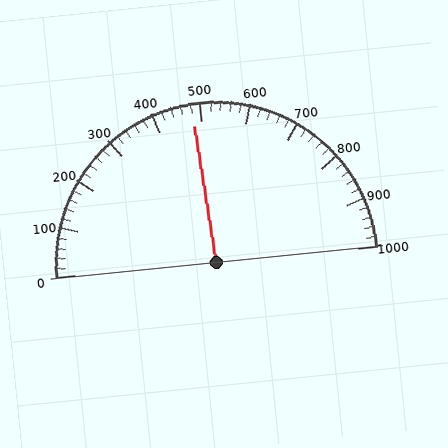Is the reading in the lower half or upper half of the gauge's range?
The reading is in the lower half of the range (0 to 1000).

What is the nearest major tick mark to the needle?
The nearest major tick mark is 500.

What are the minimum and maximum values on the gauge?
The gauge ranges from 0 to 1000.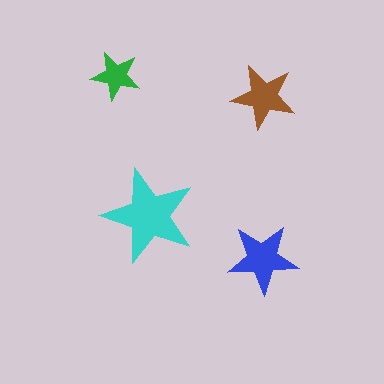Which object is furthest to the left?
The green star is leftmost.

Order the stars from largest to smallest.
the cyan one, the blue one, the brown one, the green one.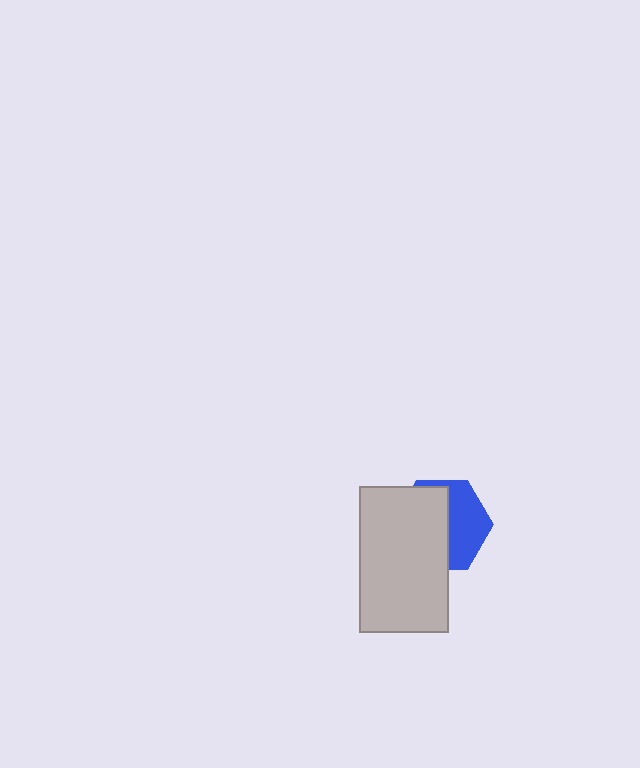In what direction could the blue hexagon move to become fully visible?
The blue hexagon could move right. That would shift it out from behind the light gray rectangle entirely.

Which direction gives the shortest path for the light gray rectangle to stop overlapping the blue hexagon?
Moving left gives the shortest separation.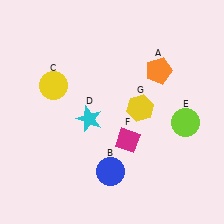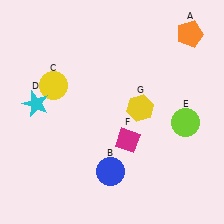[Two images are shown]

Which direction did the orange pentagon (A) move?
The orange pentagon (A) moved up.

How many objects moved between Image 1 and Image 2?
2 objects moved between the two images.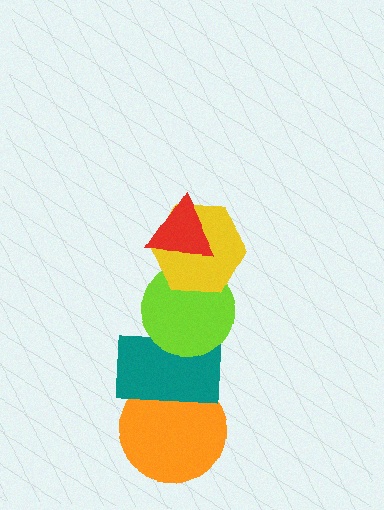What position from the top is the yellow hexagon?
The yellow hexagon is 2nd from the top.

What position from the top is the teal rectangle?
The teal rectangle is 4th from the top.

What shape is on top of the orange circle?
The teal rectangle is on top of the orange circle.